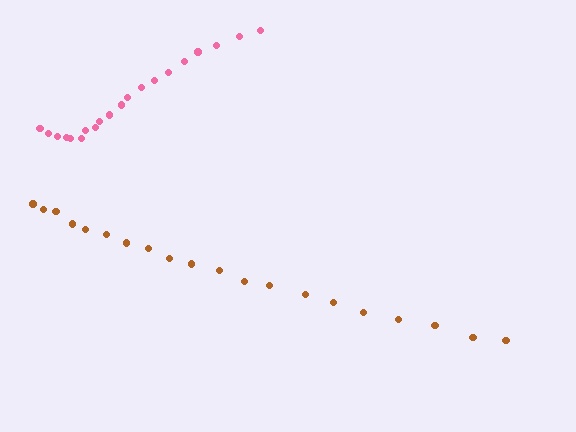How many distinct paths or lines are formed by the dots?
There are 2 distinct paths.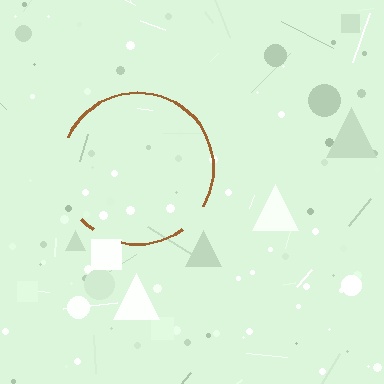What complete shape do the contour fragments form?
The contour fragments form a circle.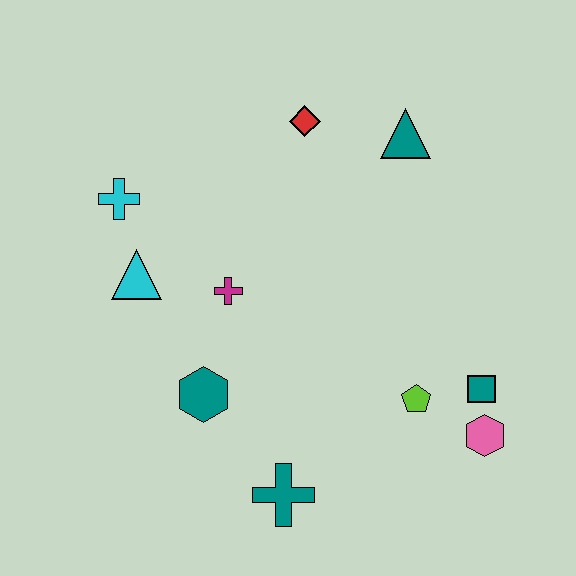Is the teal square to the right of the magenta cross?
Yes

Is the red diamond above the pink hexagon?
Yes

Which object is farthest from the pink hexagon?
The cyan cross is farthest from the pink hexagon.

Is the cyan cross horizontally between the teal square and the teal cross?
No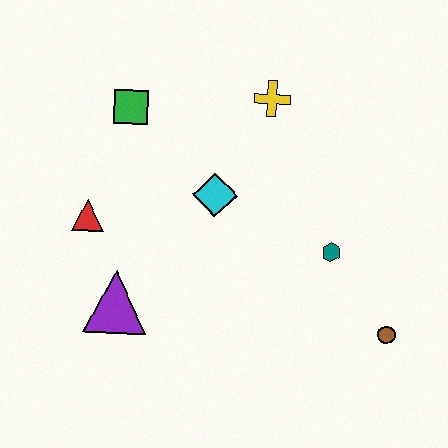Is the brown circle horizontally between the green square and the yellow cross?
No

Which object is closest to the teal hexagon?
The brown circle is closest to the teal hexagon.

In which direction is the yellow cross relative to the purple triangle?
The yellow cross is above the purple triangle.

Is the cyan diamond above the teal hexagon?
Yes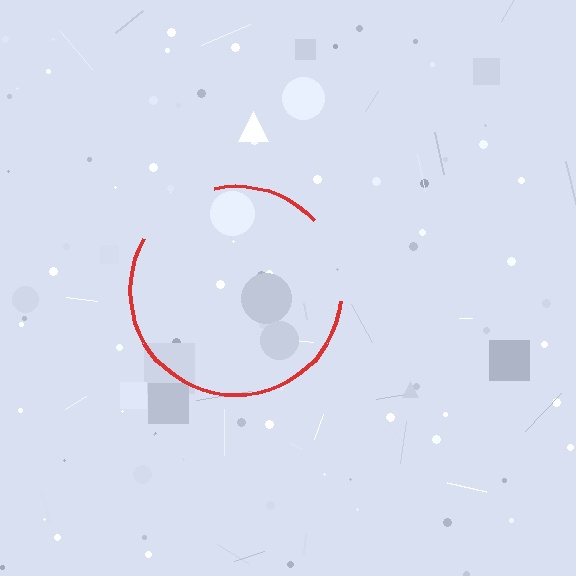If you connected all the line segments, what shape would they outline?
They would outline a circle.